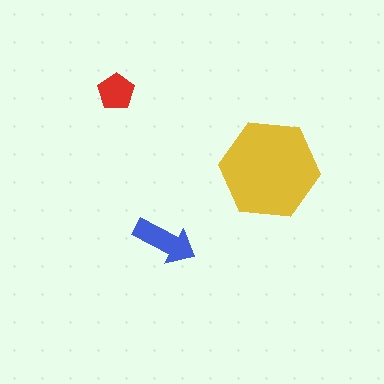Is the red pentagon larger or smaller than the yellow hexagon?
Smaller.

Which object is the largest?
The yellow hexagon.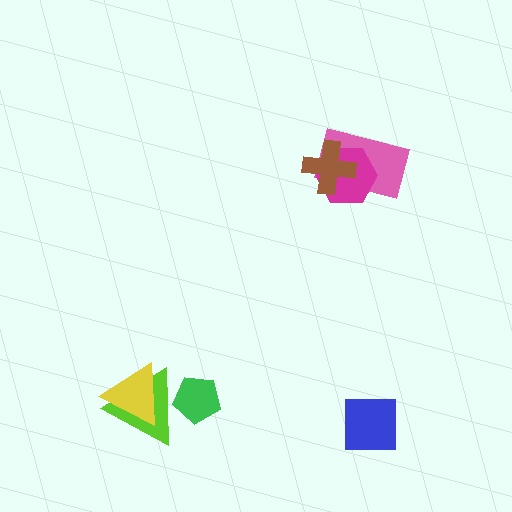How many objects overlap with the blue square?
0 objects overlap with the blue square.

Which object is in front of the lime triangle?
The yellow triangle is in front of the lime triangle.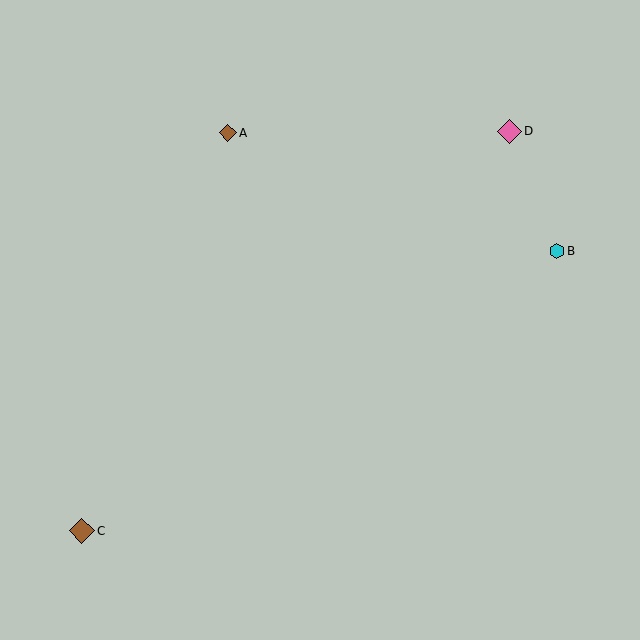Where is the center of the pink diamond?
The center of the pink diamond is at (509, 131).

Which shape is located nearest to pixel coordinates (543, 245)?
The cyan hexagon (labeled B) at (557, 251) is nearest to that location.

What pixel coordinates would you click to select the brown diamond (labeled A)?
Click at (228, 133) to select the brown diamond A.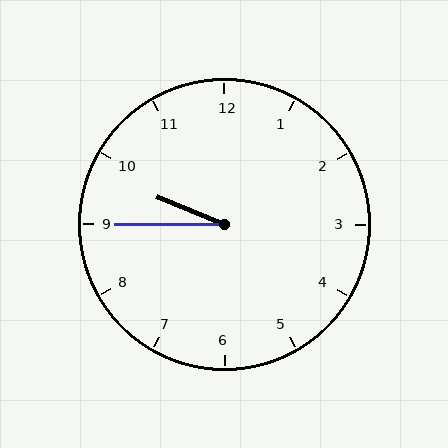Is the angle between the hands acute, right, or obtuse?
It is acute.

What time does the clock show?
9:45.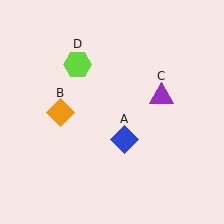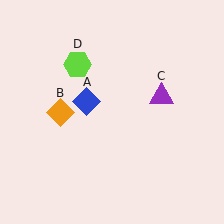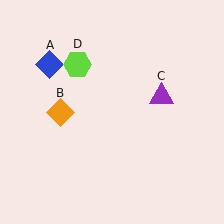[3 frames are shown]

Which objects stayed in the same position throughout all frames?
Orange diamond (object B) and purple triangle (object C) and lime hexagon (object D) remained stationary.